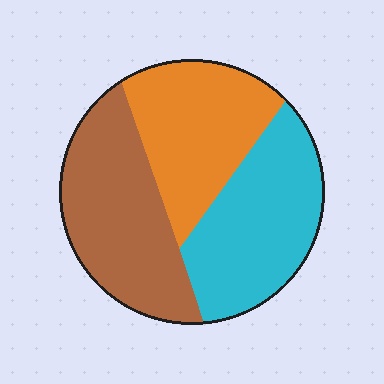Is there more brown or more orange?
Brown.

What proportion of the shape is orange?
Orange takes up about one third (1/3) of the shape.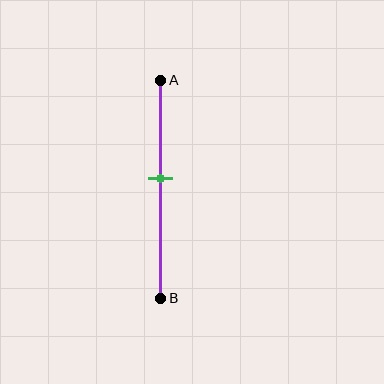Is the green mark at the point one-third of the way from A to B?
No, the mark is at about 45% from A, not at the 33% one-third point.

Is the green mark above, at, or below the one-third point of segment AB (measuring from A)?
The green mark is below the one-third point of segment AB.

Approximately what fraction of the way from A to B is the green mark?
The green mark is approximately 45% of the way from A to B.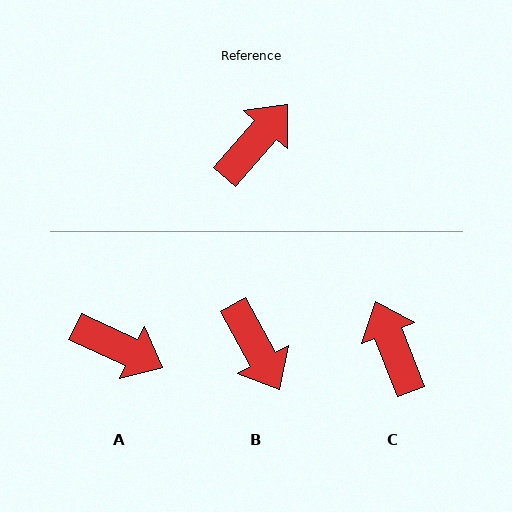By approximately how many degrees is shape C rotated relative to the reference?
Approximately 62 degrees counter-clockwise.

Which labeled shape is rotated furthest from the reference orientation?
B, about 110 degrees away.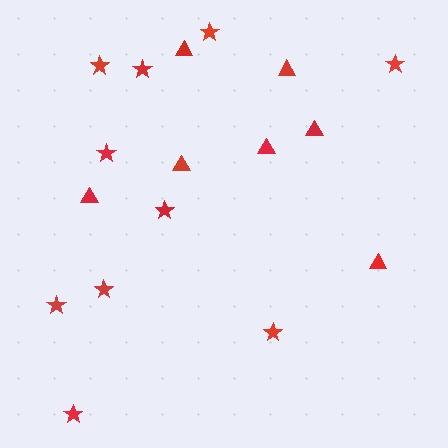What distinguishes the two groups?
There are 2 groups: one group of stars (10) and one group of triangles (7).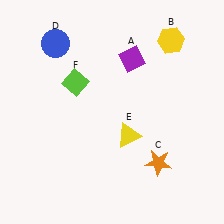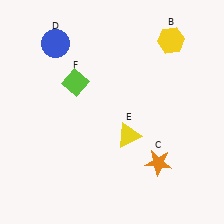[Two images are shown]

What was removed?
The purple diamond (A) was removed in Image 2.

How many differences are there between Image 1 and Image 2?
There is 1 difference between the two images.